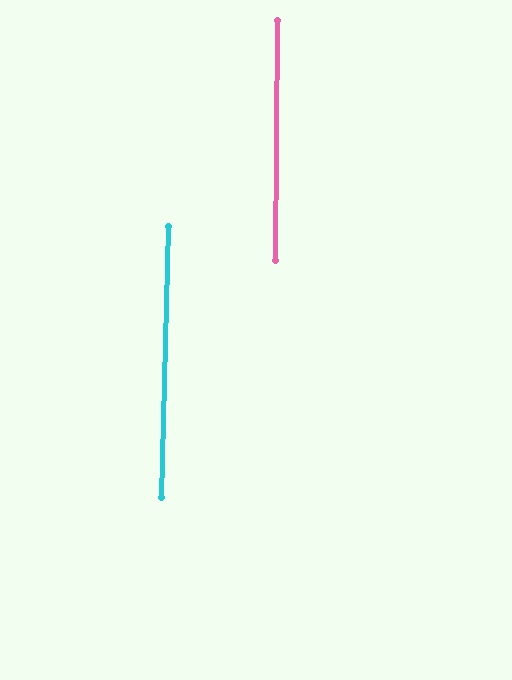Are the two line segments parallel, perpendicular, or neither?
Parallel — their directions differ by only 0.9°.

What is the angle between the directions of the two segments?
Approximately 1 degree.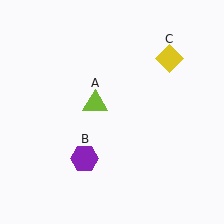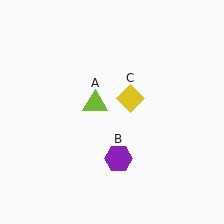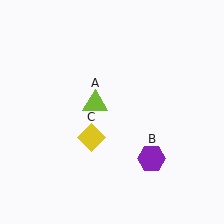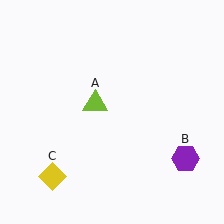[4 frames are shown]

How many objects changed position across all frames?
2 objects changed position: purple hexagon (object B), yellow diamond (object C).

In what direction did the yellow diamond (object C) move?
The yellow diamond (object C) moved down and to the left.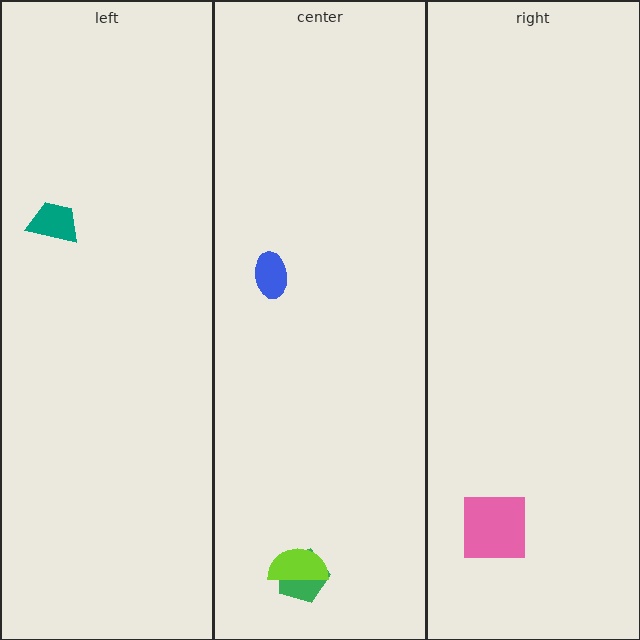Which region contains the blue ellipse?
The center region.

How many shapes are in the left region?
1.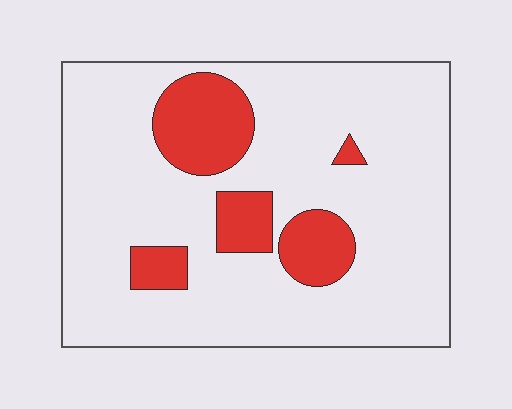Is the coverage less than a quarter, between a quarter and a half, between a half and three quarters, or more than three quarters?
Less than a quarter.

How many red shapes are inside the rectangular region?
5.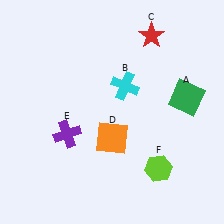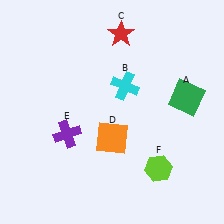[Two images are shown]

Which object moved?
The red star (C) moved left.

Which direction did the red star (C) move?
The red star (C) moved left.